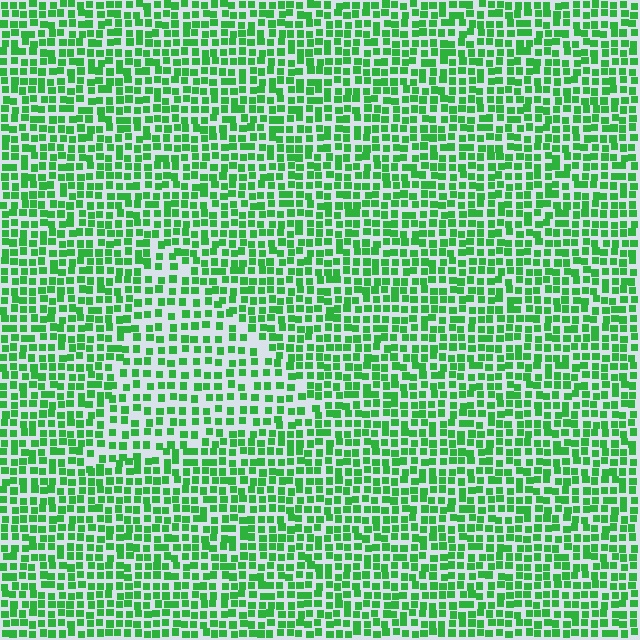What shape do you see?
I see a triangle.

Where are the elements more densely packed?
The elements are more densely packed outside the triangle boundary.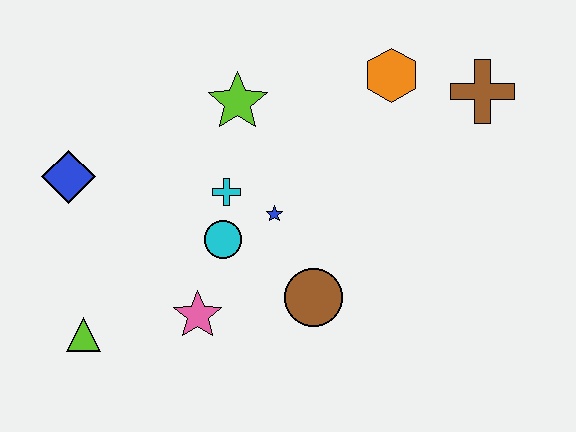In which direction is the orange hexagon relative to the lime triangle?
The orange hexagon is to the right of the lime triangle.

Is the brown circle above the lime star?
No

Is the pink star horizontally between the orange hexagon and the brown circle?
No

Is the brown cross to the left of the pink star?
No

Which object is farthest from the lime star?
The lime triangle is farthest from the lime star.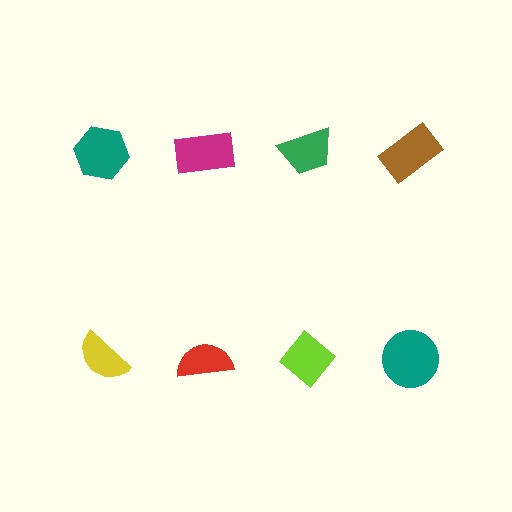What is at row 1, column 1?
A teal hexagon.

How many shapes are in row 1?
4 shapes.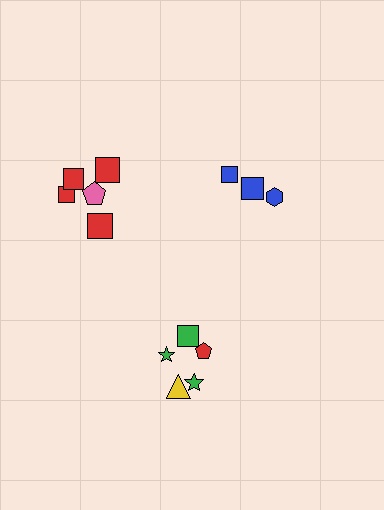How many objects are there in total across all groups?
There are 13 objects.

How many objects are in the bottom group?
There are 5 objects.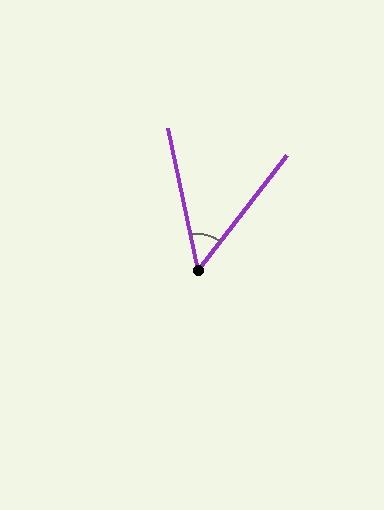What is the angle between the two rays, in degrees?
Approximately 50 degrees.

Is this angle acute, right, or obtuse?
It is acute.